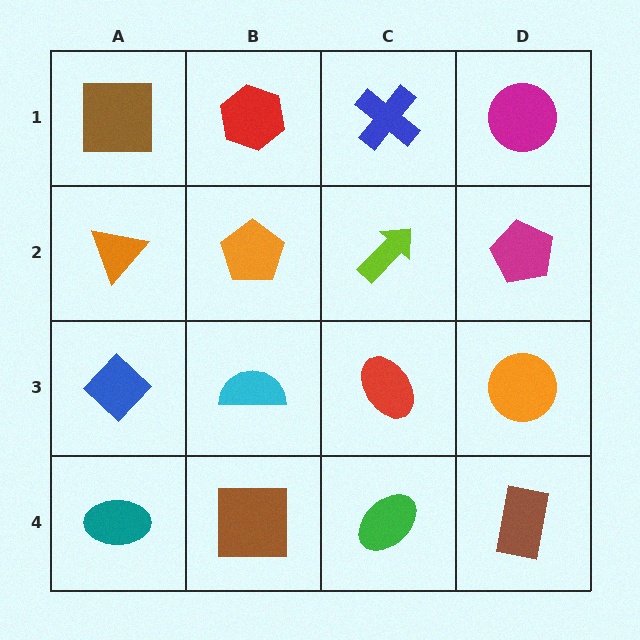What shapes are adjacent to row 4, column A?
A blue diamond (row 3, column A), a brown square (row 4, column B).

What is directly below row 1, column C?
A lime arrow.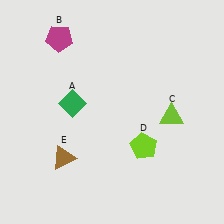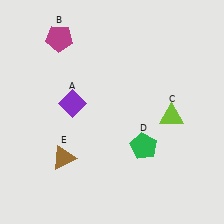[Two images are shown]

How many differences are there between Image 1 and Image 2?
There are 2 differences between the two images.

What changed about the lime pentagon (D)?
In Image 1, D is lime. In Image 2, it changed to green.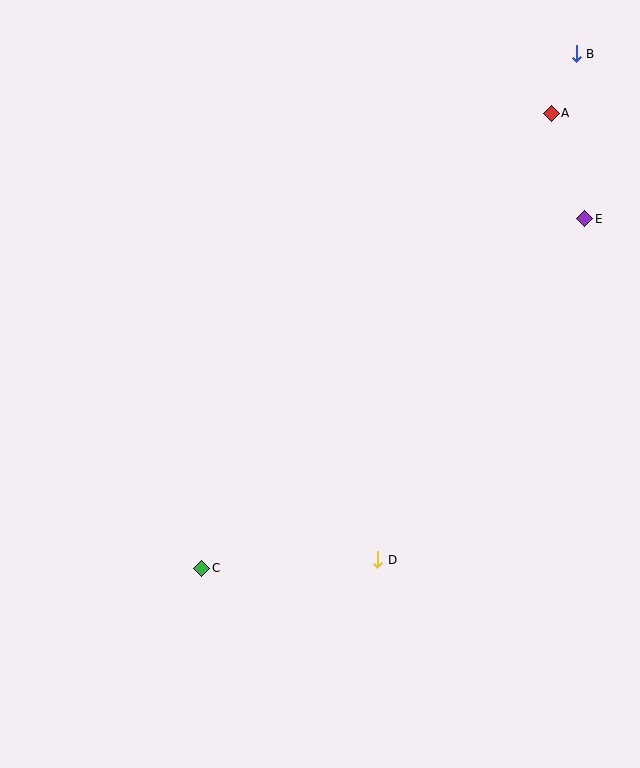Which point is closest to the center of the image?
Point D at (378, 560) is closest to the center.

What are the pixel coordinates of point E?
Point E is at (585, 219).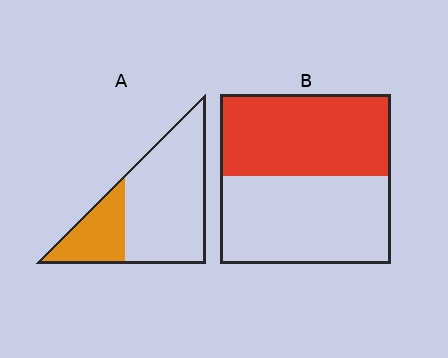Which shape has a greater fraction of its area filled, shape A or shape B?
Shape B.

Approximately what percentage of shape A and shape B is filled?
A is approximately 30% and B is approximately 50%.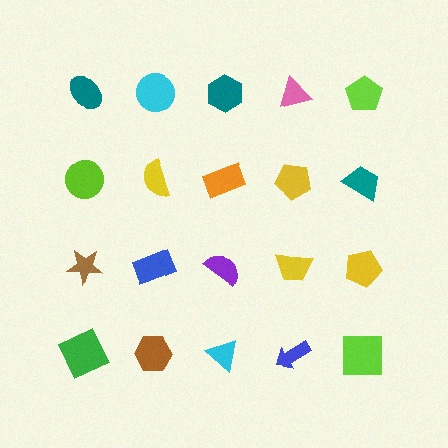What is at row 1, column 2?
A cyan circle.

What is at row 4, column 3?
A cyan triangle.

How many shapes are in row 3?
5 shapes.